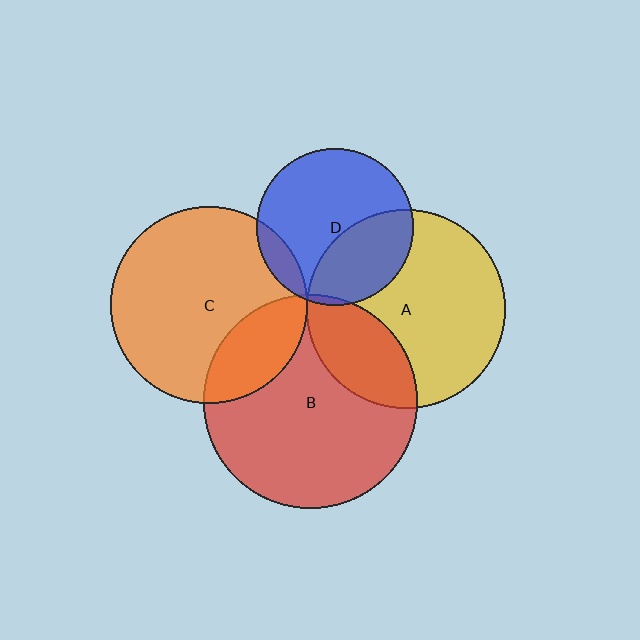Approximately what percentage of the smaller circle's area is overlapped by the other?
Approximately 20%.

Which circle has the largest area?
Circle B (red).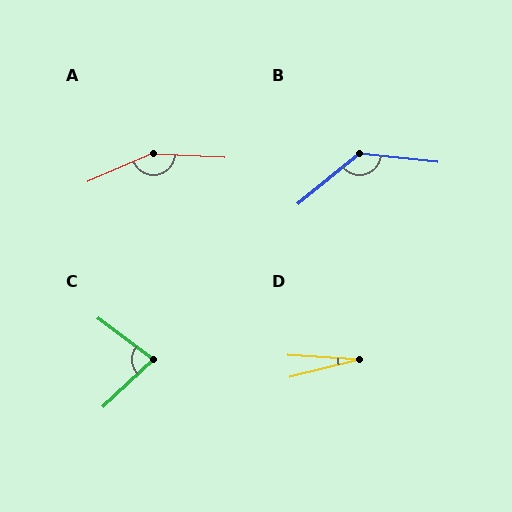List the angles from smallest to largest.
D (18°), C (80°), B (134°), A (153°).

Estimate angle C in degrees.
Approximately 80 degrees.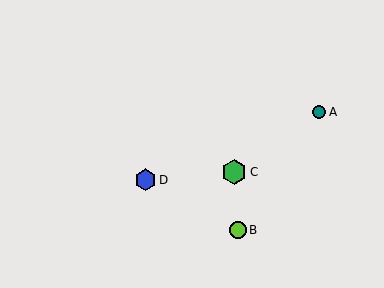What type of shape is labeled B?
Shape B is a lime circle.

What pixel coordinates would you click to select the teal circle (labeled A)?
Click at (319, 112) to select the teal circle A.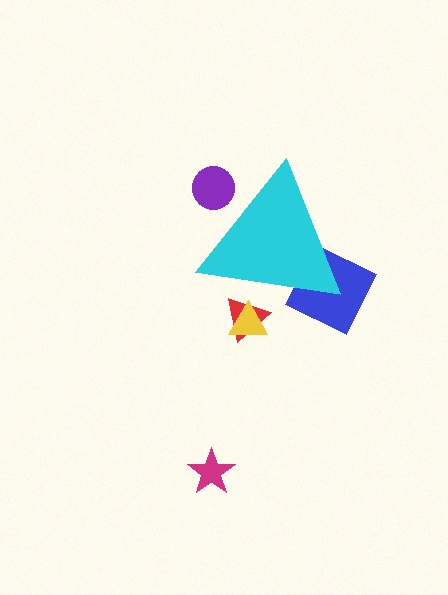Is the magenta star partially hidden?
No, the magenta star is fully visible.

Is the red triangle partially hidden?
Yes, the red triangle is partially hidden behind the cyan triangle.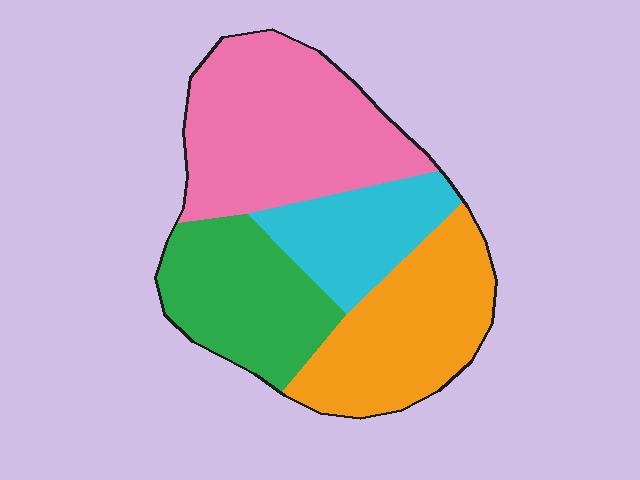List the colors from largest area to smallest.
From largest to smallest: pink, orange, green, cyan.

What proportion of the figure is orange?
Orange takes up about one quarter (1/4) of the figure.